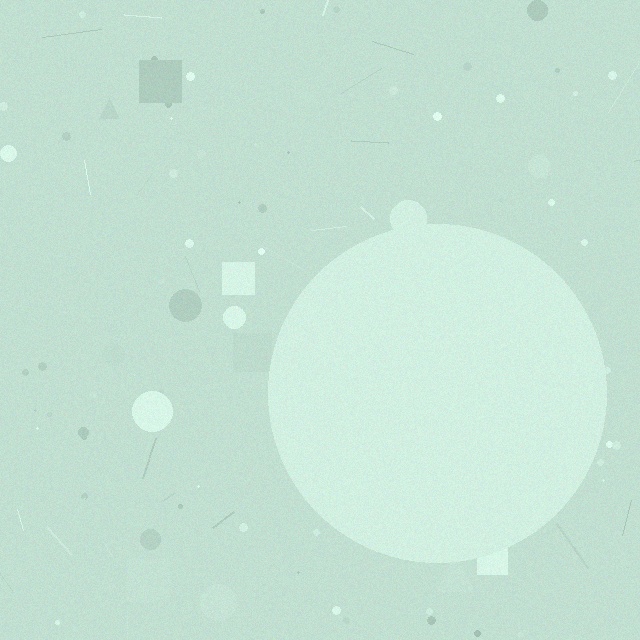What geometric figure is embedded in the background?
A circle is embedded in the background.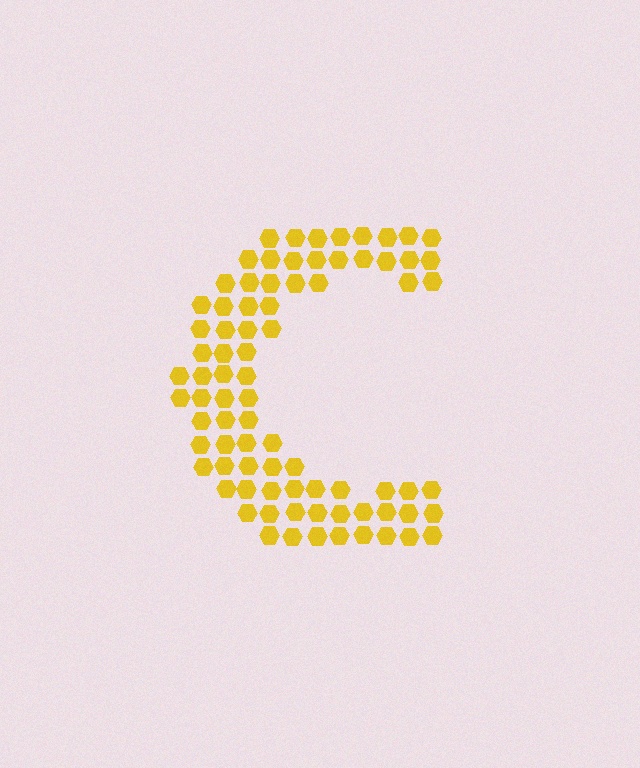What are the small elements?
The small elements are hexagons.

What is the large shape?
The large shape is the letter C.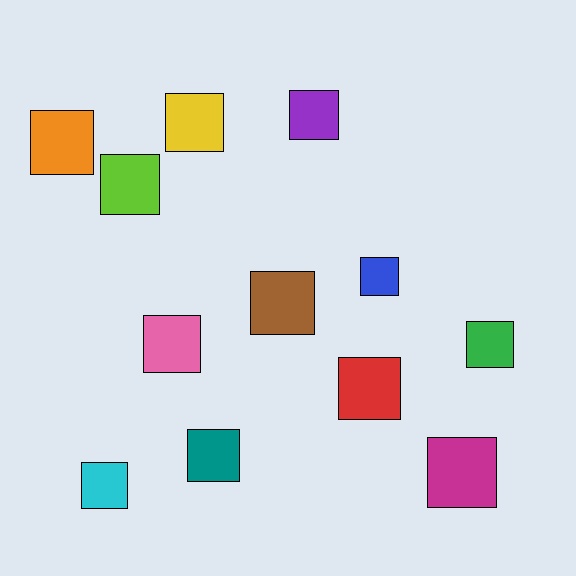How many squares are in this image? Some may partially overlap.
There are 12 squares.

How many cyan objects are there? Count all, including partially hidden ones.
There is 1 cyan object.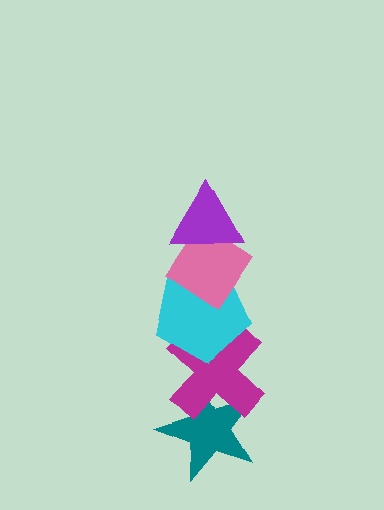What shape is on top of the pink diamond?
The purple triangle is on top of the pink diamond.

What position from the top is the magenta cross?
The magenta cross is 4th from the top.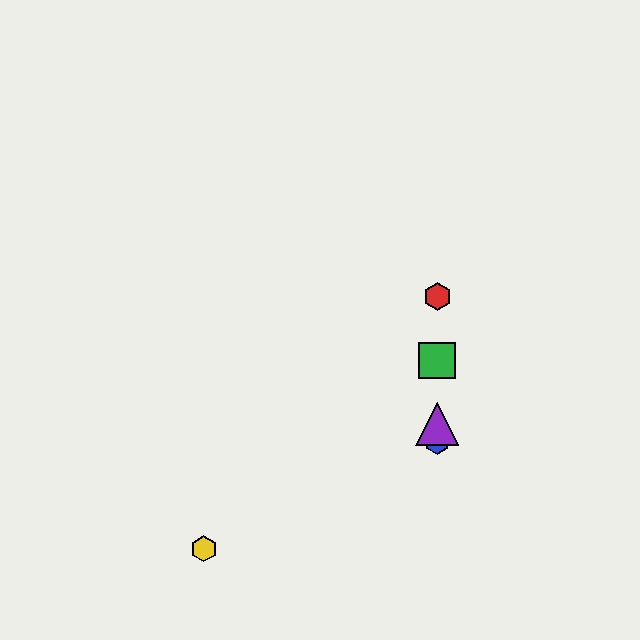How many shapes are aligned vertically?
4 shapes (the red hexagon, the blue hexagon, the green square, the purple triangle) are aligned vertically.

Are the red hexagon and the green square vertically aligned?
Yes, both are at x≈437.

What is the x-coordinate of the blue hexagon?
The blue hexagon is at x≈437.